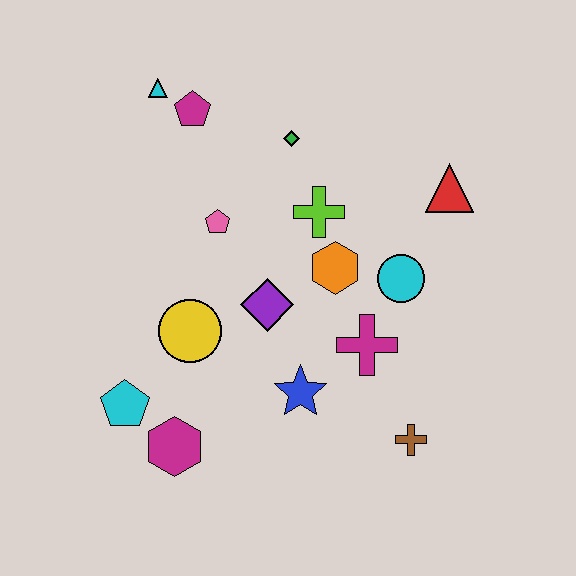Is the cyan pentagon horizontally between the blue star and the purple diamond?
No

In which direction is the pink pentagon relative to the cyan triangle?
The pink pentagon is below the cyan triangle.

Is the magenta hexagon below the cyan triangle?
Yes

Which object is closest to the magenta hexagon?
The cyan pentagon is closest to the magenta hexagon.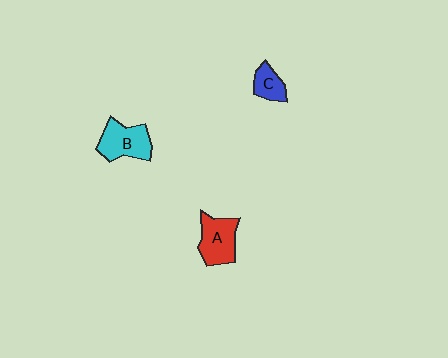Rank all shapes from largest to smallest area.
From largest to smallest: B (cyan), A (red), C (blue).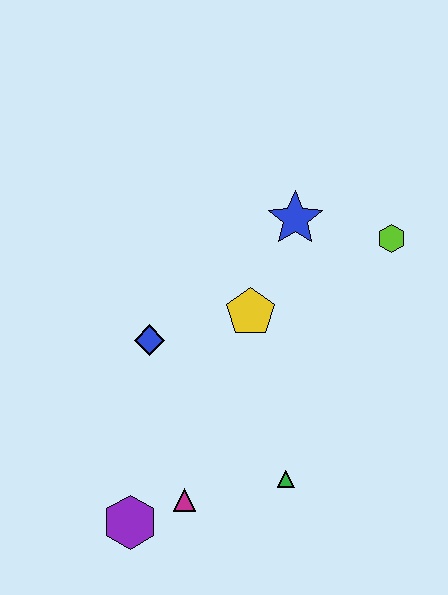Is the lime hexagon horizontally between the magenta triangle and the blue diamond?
No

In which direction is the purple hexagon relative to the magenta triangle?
The purple hexagon is to the left of the magenta triangle.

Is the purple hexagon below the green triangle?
Yes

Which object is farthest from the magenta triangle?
The lime hexagon is farthest from the magenta triangle.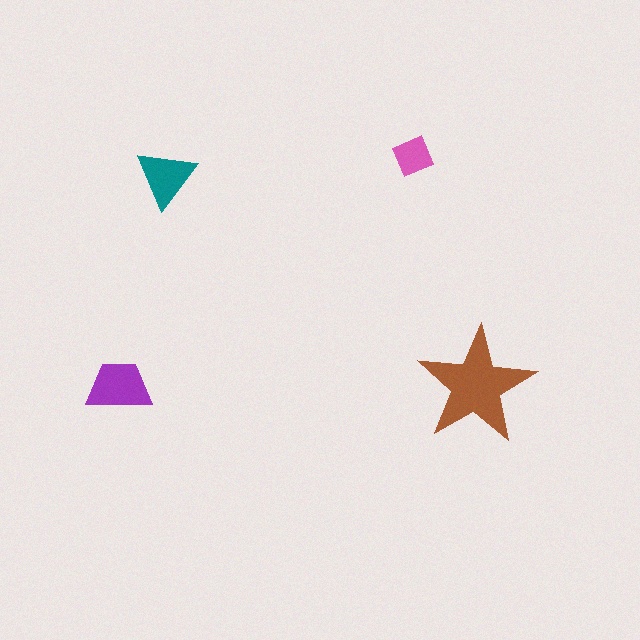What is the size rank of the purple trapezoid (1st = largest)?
2nd.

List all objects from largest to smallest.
The brown star, the purple trapezoid, the teal triangle, the pink square.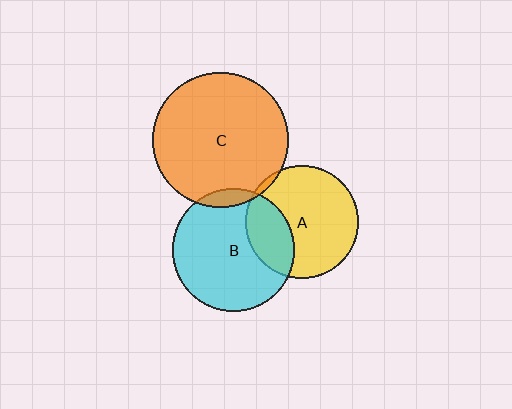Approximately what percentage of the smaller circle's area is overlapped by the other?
Approximately 30%.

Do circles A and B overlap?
Yes.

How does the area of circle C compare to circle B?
Approximately 1.2 times.